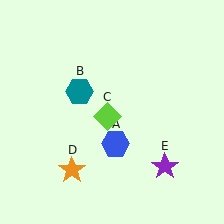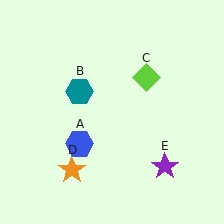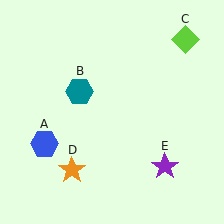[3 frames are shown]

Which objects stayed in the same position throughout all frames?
Teal hexagon (object B) and orange star (object D) and purple star (object E) remained stationary.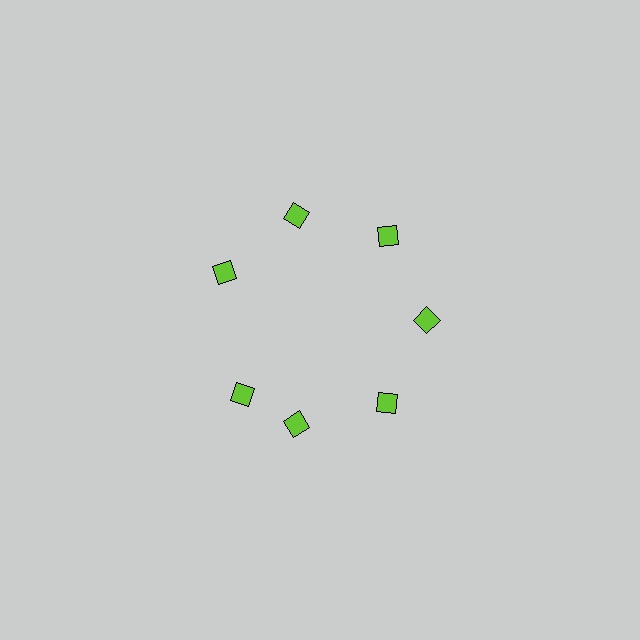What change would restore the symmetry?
The symmetry would be restored by rotating it back into even spacing with its neighbors so that all 7 diamonds sit at equal angles and equal distance from the center.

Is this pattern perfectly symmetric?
No. The 7 lime diamonds are arranged in a ring, but one element near the 8 o'clock position is rotated out of alignment along the ring, breaking the 7-fold rotational symmetry.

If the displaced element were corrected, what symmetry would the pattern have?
It would have 7-fold rotational symmetry — the pattern would map onto itself every 51 degrees.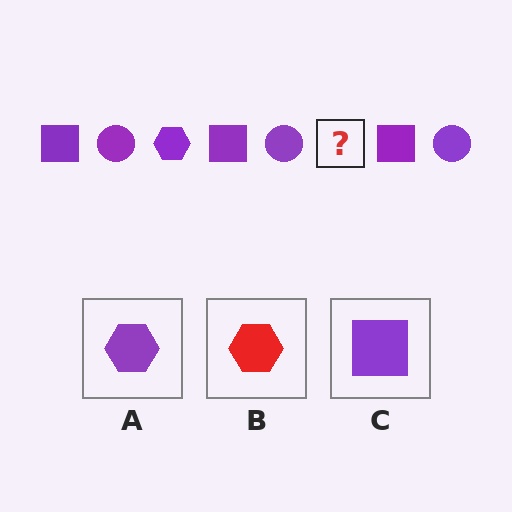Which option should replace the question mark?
Option A.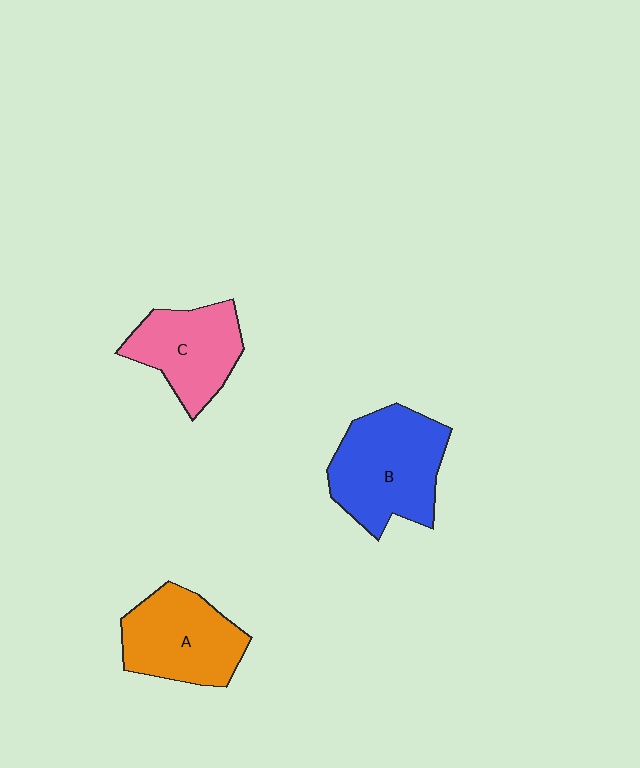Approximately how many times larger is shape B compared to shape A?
Approximately 1.2 times.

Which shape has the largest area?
Shape B (blue).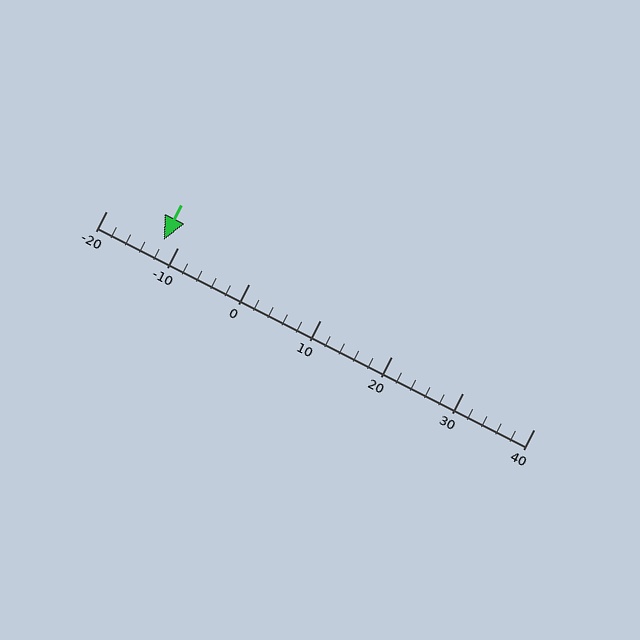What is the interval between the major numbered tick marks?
The major tick marks are spaced 10 units apart.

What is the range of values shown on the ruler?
The ruler shows values from -20 to 40.